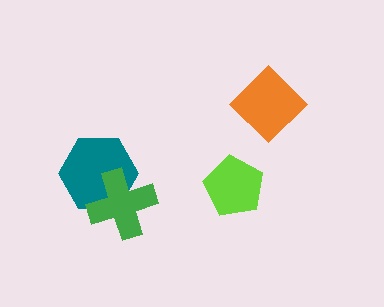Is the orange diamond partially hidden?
No, no other shape covers it.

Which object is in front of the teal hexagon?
The green cross is in front of the teal hexagon.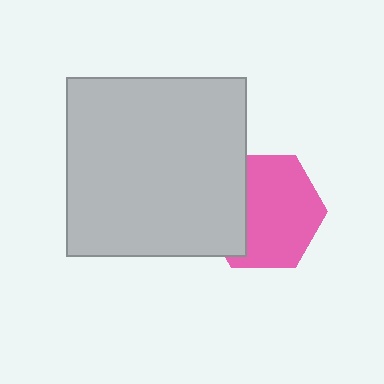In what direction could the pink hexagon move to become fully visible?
The pink hexagon could move right. That would shift it out from behind the light gray square entirely.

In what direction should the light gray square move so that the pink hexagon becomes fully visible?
The light gray square should move left. That is the shortest direction to clear the overlap and leave the pink hexagon fully visible.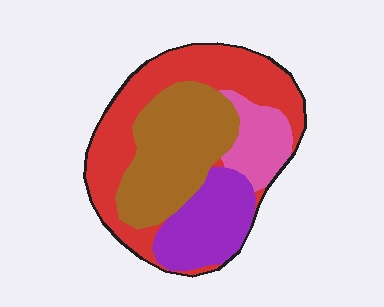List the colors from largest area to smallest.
From largest to smallest: red, brown, purple, pink.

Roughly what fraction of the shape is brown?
Brown takes up between a sixth and a third of the shape.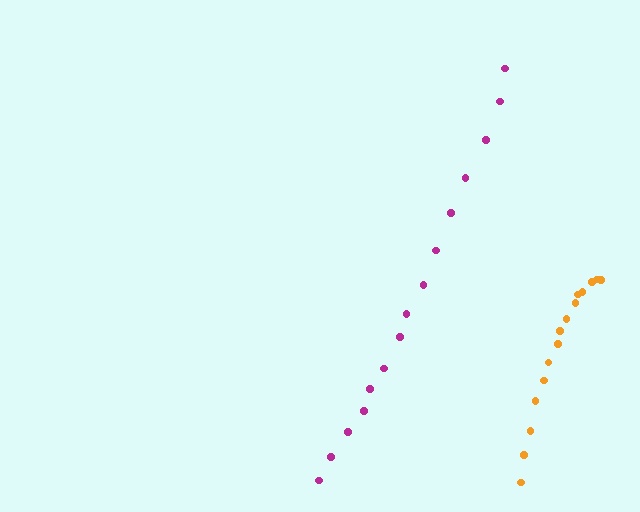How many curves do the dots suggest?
There are 2 distinct paths.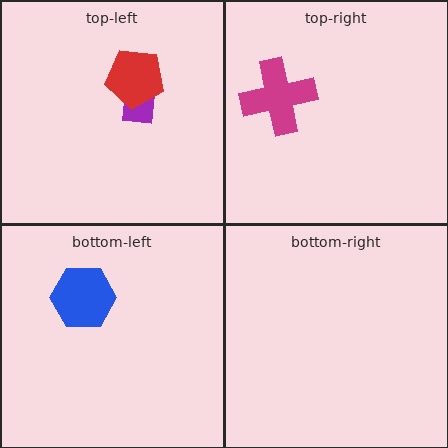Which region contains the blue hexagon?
The bottom-left region.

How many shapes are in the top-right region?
1.